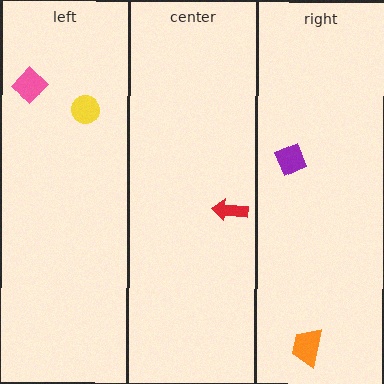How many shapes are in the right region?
2.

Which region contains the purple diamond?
The right region.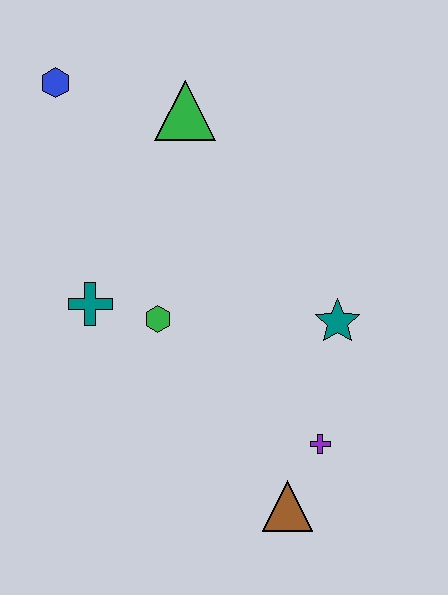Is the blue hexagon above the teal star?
Yes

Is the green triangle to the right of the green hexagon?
Yes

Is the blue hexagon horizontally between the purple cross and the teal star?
No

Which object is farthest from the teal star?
The blue hexagon is farthest from the teal star.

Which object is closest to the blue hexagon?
The green triangle is closest to the blue hexagon.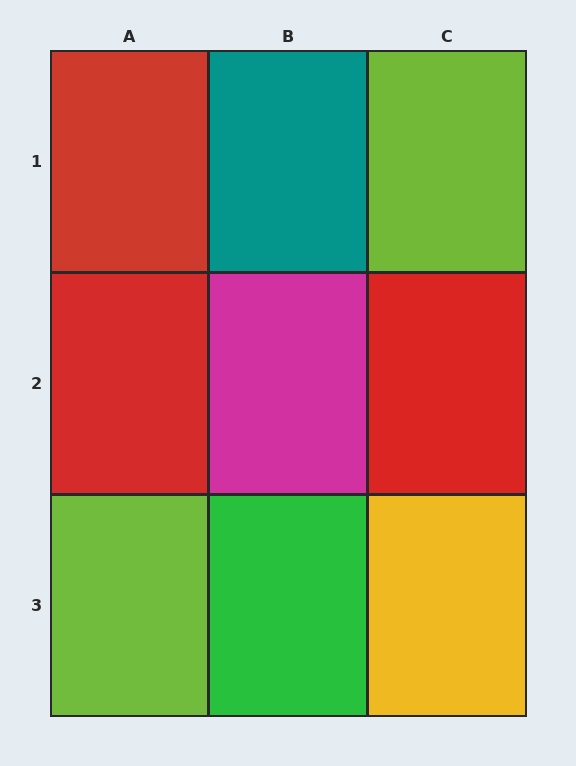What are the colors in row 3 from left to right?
Lime, green, yellow.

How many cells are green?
1 cell is green.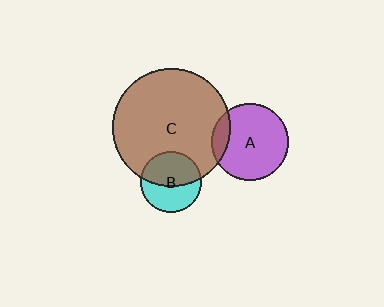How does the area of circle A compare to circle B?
Approximately 1.5 times.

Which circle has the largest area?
Circle C (brown).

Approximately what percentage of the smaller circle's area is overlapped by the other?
Approximately 55%.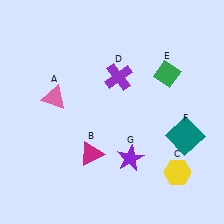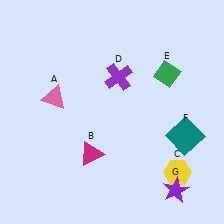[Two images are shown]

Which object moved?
The purple star (G) moved right.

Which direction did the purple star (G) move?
The purple star (G) moved right.